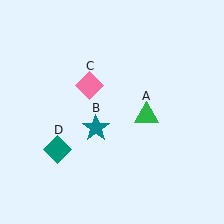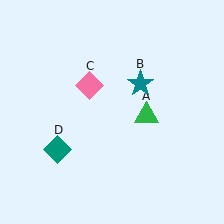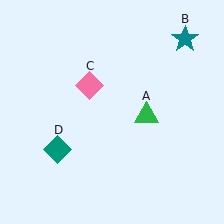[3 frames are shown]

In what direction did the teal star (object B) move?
The teal star (object B) moved up and to the right.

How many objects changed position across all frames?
1 object changed position: teal star (object B).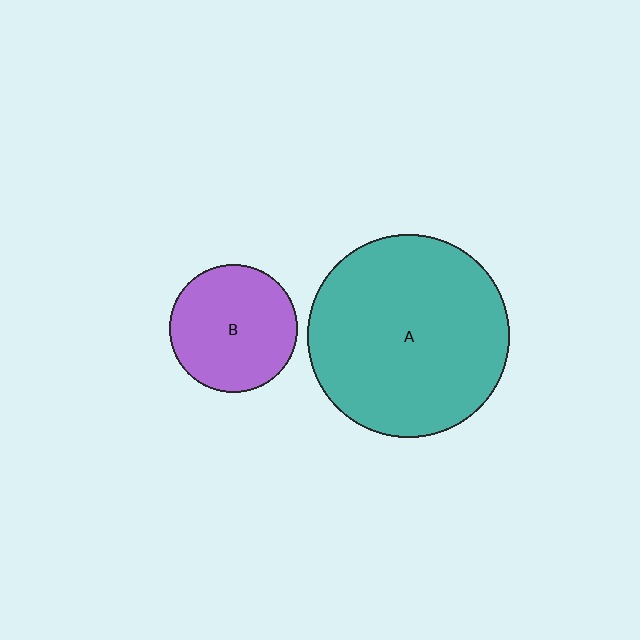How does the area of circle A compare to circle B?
Approximately 2.5 times.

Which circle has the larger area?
Circle A (teal).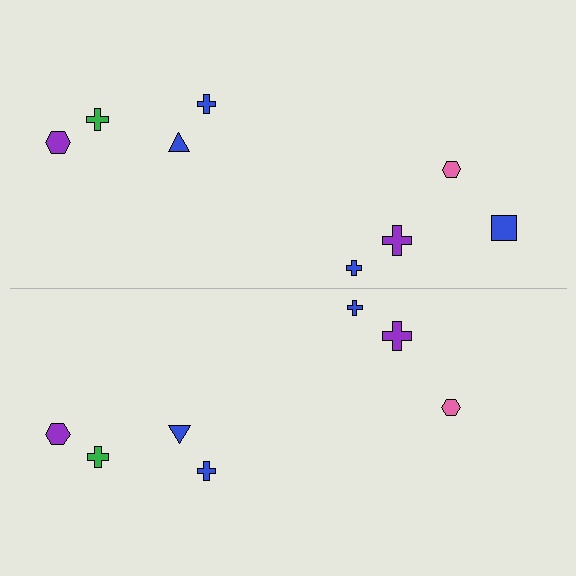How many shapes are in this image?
There are 15 shapes in this image.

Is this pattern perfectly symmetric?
No, the pattern is not perfectly symmetric. A blue square is missing from the bottom side.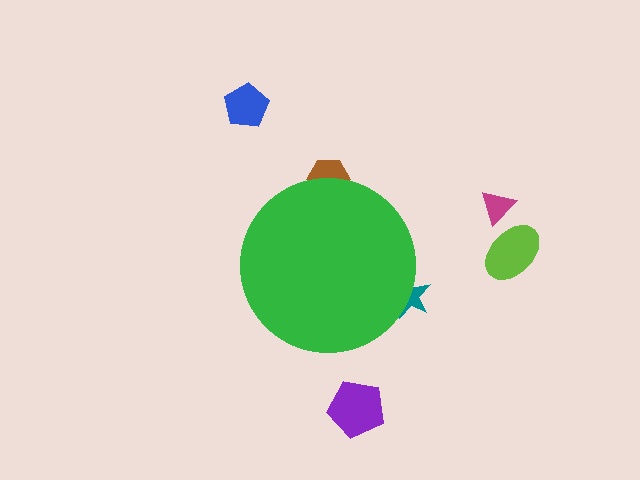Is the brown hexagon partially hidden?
Yes, the brown hexagon is partially hidden behind the green circle.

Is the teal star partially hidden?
Yes, the teal star is partially hidden behind the green circle.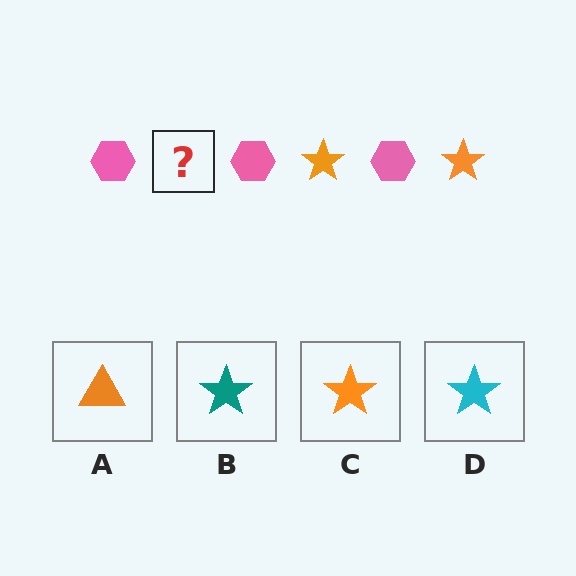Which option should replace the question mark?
Option C.